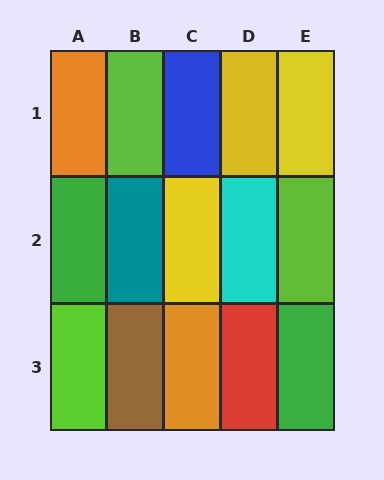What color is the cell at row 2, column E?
Lime.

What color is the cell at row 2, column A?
Green.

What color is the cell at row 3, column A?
Lime.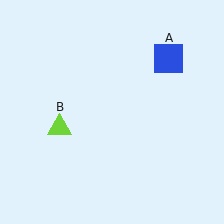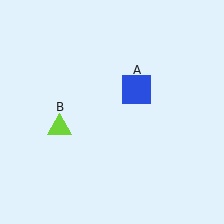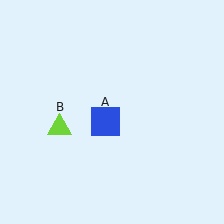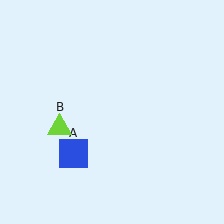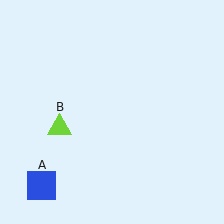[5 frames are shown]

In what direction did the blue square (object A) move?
The blue square (object A) moved down and to the left.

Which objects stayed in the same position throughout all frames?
Lime triangle (object B) remained stationary.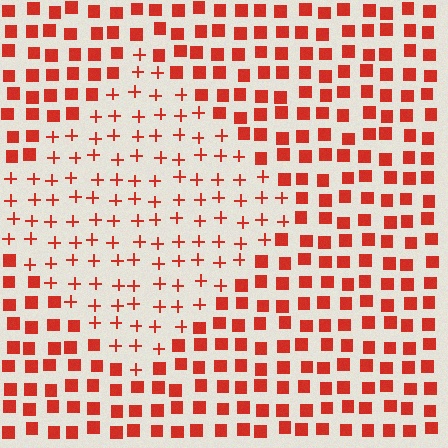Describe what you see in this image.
The image is filled with small red elements arranged in a uniform grid. A diamond-shaped region contains plus signs, while the surrounding area contains squares. The boundary is defined purely by the change in element shape.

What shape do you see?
I see a diamond.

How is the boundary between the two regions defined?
The boundary is defined by a change in element shape: plus signs inside vs. squares outside. All elements share the same color and spacing.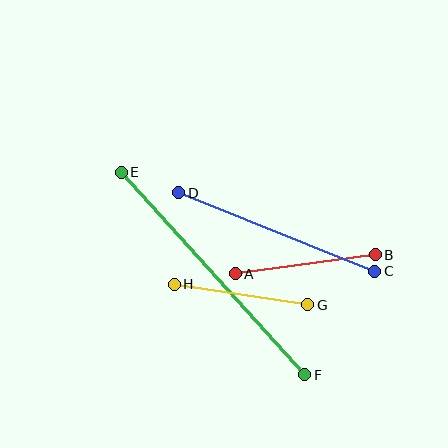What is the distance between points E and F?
The distance is approximately 273 pixels.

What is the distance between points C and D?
The distance is approximately 211 pixels.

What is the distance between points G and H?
The distance is approximately 135 pixels.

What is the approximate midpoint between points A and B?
The midpoint is at approximately (305, 264) pixels.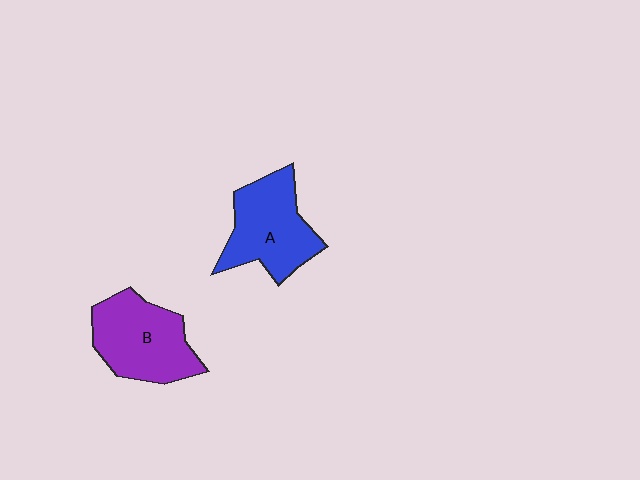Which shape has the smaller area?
Shape A (blue).